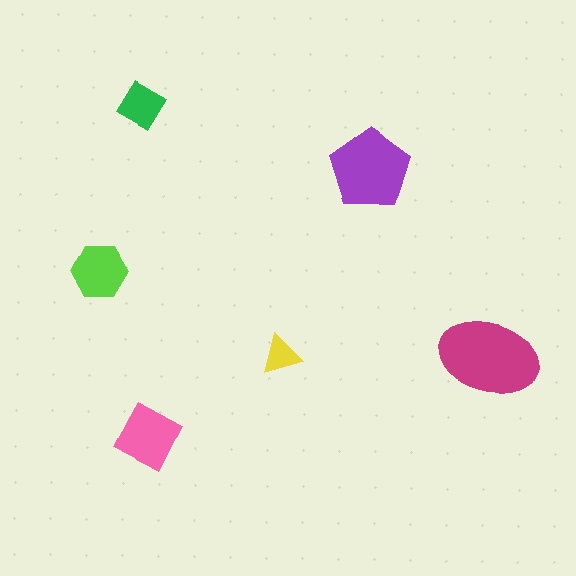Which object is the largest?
The magenta ellipse.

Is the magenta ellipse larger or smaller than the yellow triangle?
Larger.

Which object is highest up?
The green diamond is topmost.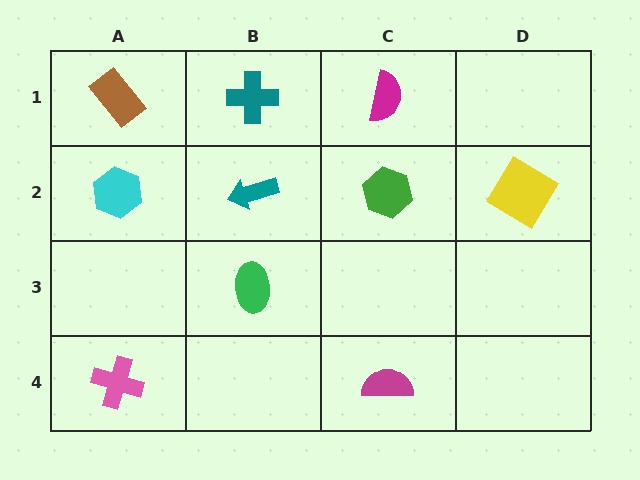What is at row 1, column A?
A brown rectangle.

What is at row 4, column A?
A pink cross.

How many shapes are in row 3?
1 shape.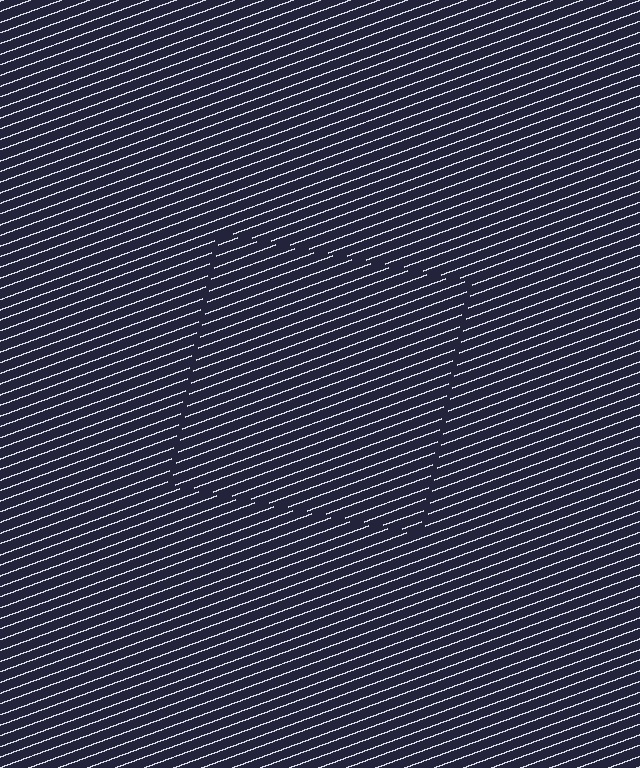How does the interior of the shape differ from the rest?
The interior of the shape contains the same grating, shifted by half a period — the contour is defined by the phase discontinuity where line-ends from the inner and outer gratings abut.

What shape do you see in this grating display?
An illusory square. The interior of the shape contains the same grating, shifted by half a period — the contour is defined by the phase discontinuity where line-ends from the inner and outer gratings abut.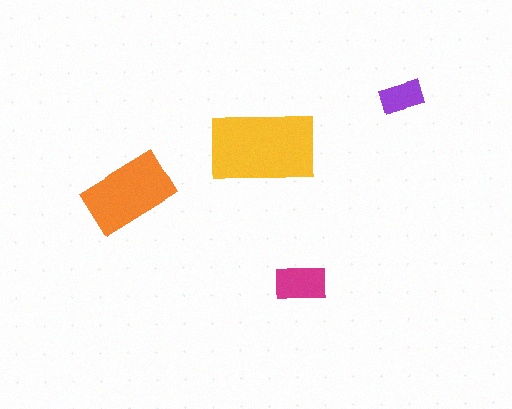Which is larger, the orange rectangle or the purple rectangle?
The orange one.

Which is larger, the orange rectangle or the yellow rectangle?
The yellow one.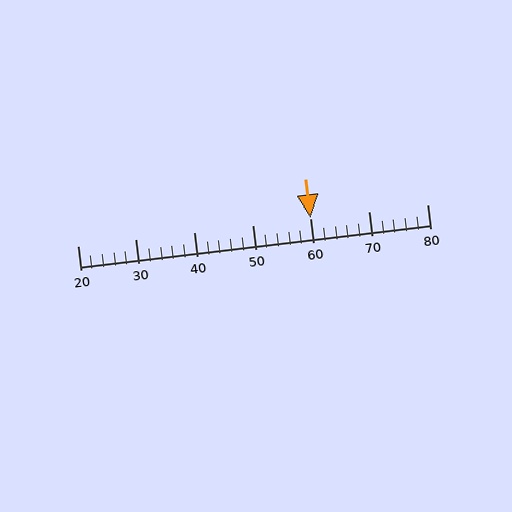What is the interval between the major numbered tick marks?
The major tick marks are spaced 10 units apart.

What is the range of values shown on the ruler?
The ruler shows values from 20 to 80.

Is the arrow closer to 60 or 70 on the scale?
The arrow is closer to 60.